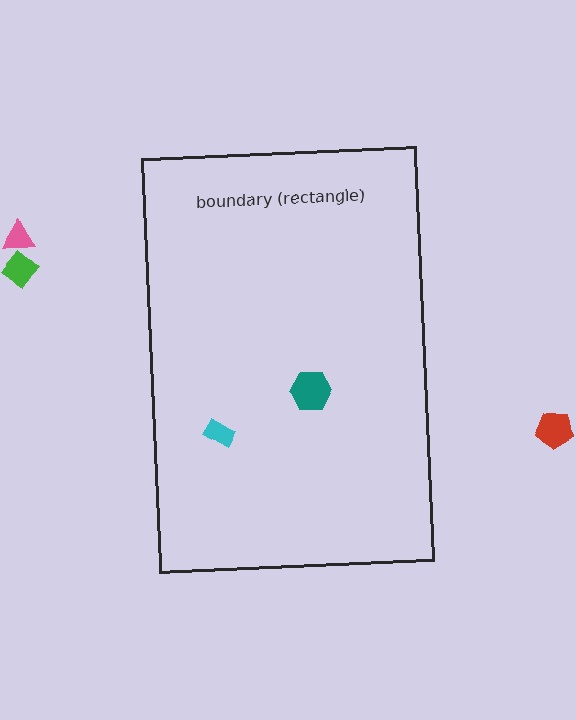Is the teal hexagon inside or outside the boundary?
Inside.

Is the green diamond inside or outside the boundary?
Outside.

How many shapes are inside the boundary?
2 inside, 3 outside.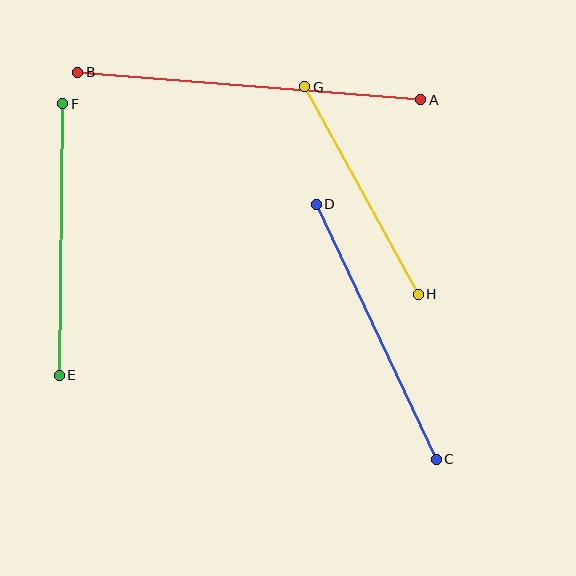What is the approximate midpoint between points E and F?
The midpoint is at approximately (61, 240) pixels.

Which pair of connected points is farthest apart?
Points A and B are farthest apart.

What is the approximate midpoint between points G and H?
The midpoint is at approximately (361, 190) pixels.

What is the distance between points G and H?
The distance is approximately 237 pixels.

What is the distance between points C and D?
The distance is approximately 282 pixels.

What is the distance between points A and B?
The distance is approximately 344 pixels.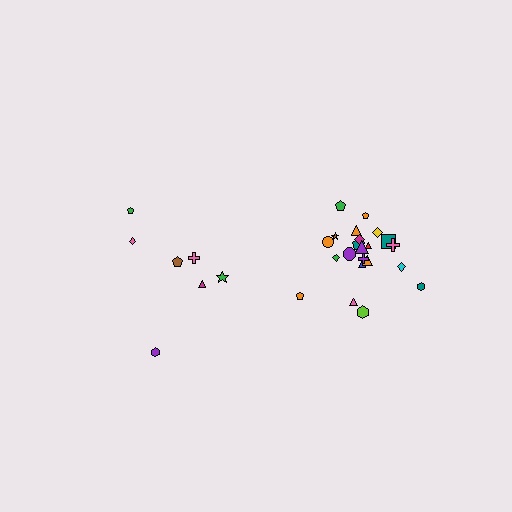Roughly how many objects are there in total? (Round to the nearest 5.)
Roughly 30 objects in total.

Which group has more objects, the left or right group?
The right group.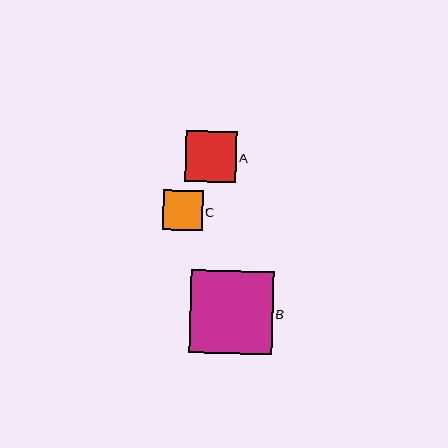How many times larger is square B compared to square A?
Square B is approximately 1.6 times the size of square A.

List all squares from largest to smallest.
From largest to smallest: B, A, C.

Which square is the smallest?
Square C is the smallest with a size of approximately 40 pixels.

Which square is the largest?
Square B is the largest with a size of approximately 82 pixels.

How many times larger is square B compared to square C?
Square B is approximately 2.1 times the size of square C.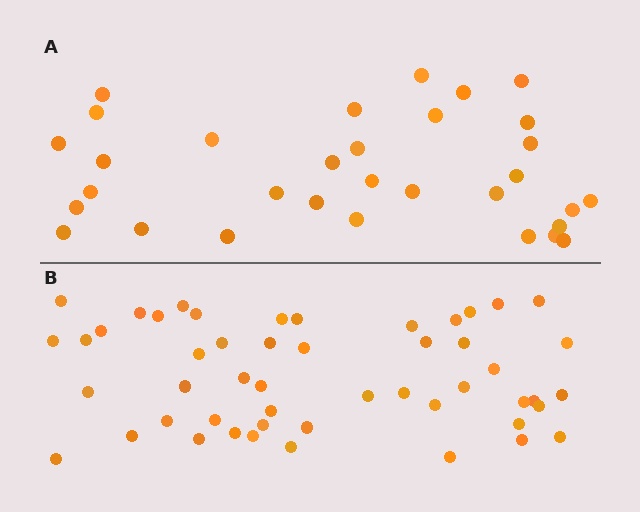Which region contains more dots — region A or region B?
Region B (the bottom region) has more dots.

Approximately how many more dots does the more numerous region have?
Region B has approximately 20 more dots than region A.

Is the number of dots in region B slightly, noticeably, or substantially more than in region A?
Region B has substantially more. The ratio is roughly 1.6 to 1.